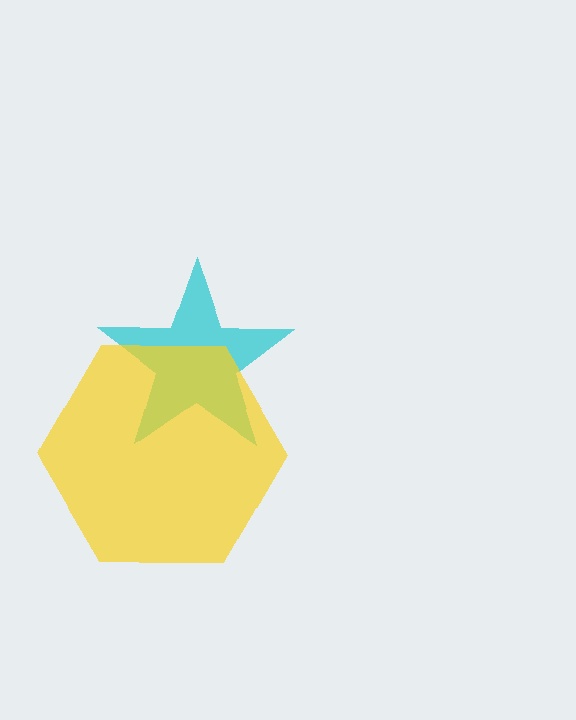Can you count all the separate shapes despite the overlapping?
Yes, there are 2 separate shapes.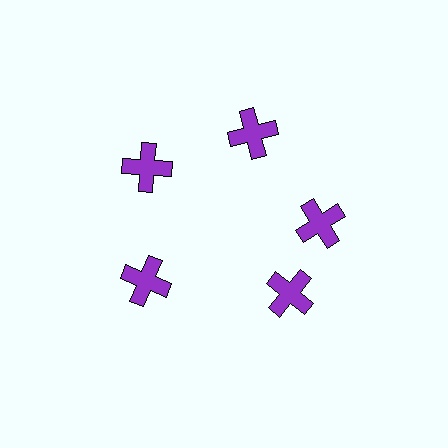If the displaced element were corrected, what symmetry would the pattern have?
It would have 5-fold rotational symmetry — the pattern would map onto itself every 72 degrees.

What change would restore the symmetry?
The symmetry would be restored by rotating it back into even spacing with its neighbors so that all 5 crosses sit at equal angles and equal distance from the center.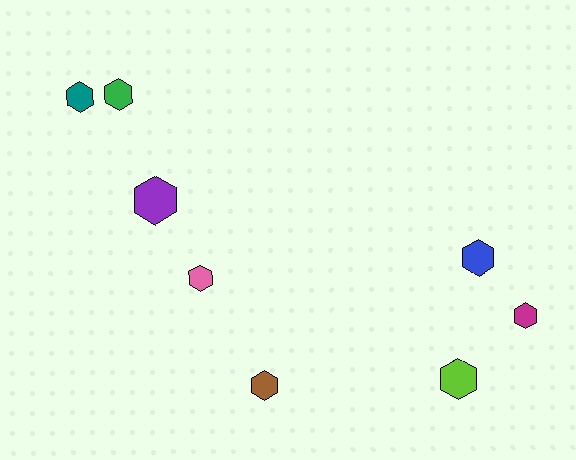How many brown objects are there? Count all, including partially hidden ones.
There is 1 brown object.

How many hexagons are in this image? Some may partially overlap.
There are 8 hexagons.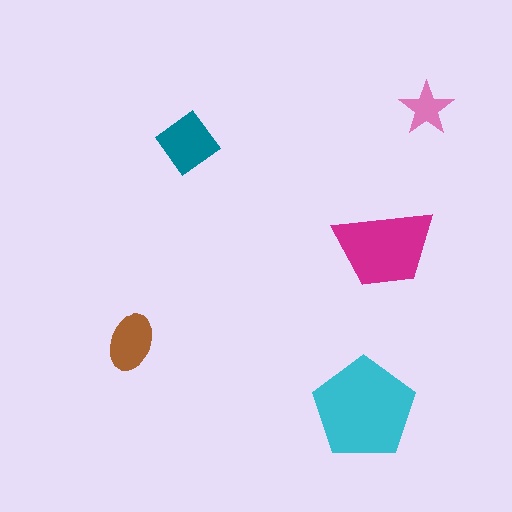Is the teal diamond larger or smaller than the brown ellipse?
Larger.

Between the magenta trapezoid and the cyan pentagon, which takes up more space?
The cyan pentagon.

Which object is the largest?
The cyan pentagon.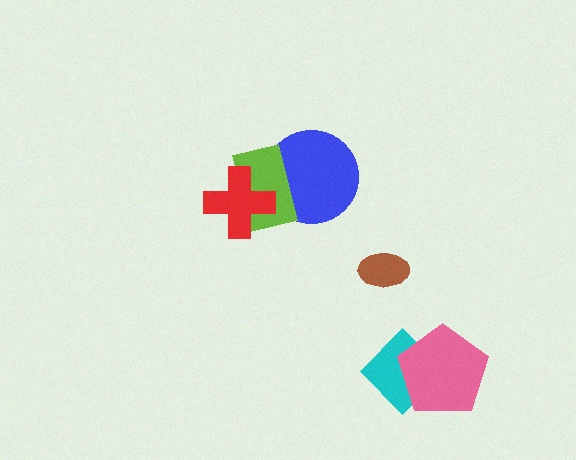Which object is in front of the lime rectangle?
The red cross is in front of the lime rectangle.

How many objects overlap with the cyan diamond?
1 object overlaps with the cyan diamond.